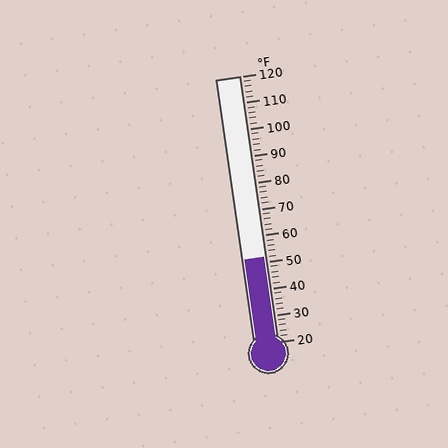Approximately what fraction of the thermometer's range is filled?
The thermometer is filled to approximately 30% of its range.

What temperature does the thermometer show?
The thermometer shows approximately 52°F.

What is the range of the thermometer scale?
The thermometer scale ranges from 20°F to 120°F.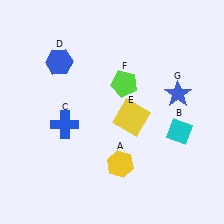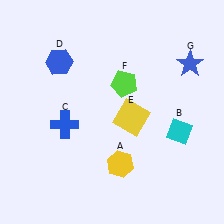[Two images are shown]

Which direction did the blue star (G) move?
The blue star (G) moved up.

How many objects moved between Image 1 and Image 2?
1 object moved between the two images.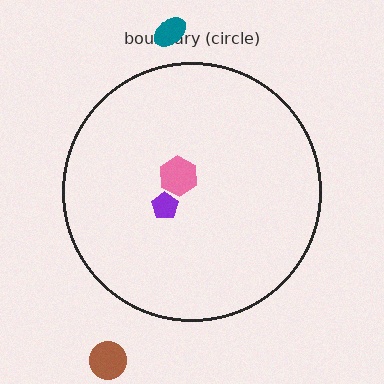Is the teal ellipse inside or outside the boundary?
Outside.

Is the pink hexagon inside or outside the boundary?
Inside.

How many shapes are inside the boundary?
2 inside, 2 outside.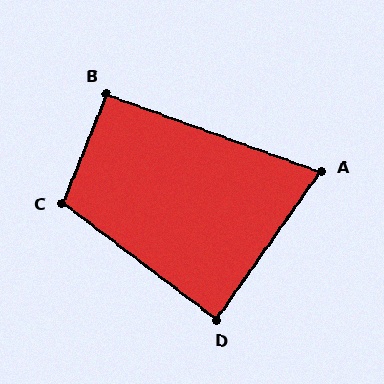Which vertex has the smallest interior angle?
A, at approximately 75 degrees.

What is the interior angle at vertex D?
Approximately 88 degrees (approximately right).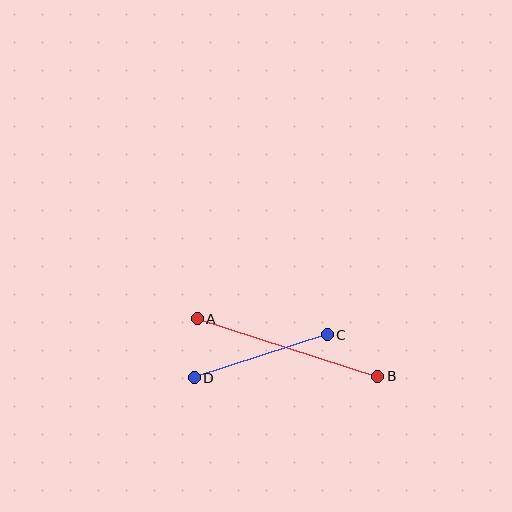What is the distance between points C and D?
The distance is approximately 140 pixels.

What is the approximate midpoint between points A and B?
The midpoint is at approximately (287, 348) pixels.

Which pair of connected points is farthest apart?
Points A and B are farthest apart.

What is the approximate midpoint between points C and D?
The midpoint is at approximately (261, 356) pixels.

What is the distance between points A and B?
The distance is approximately 189 pixels.